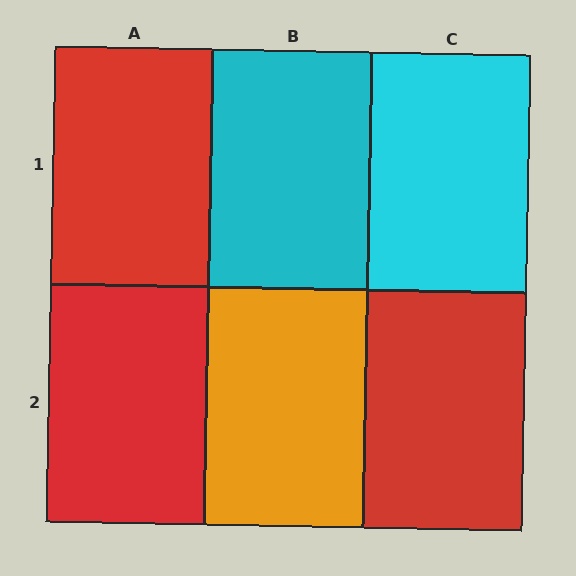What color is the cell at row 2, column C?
Red.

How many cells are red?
3 cells are red.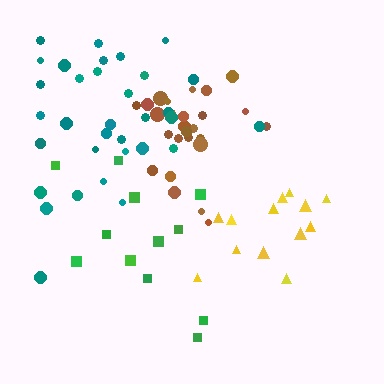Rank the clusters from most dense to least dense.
brown, yellow, teal, green.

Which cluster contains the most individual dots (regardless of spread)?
Teal (34).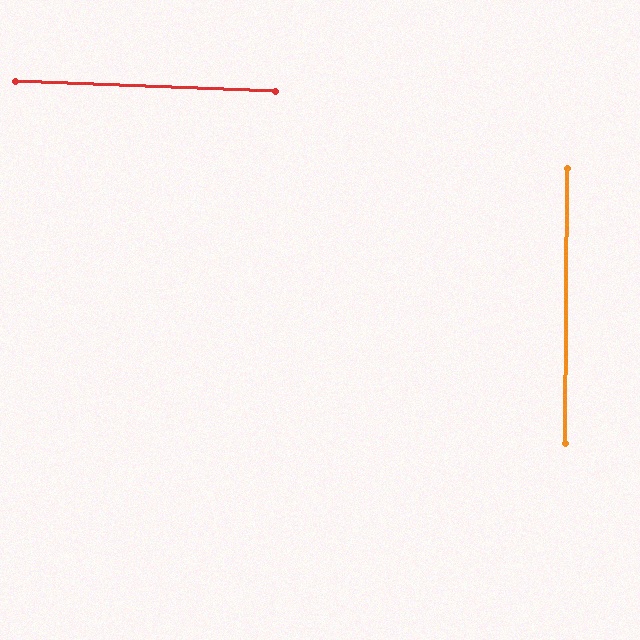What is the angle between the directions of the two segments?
Approximately 88 degrees.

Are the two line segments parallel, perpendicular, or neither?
Perpendicular — they meet at approximately 88°.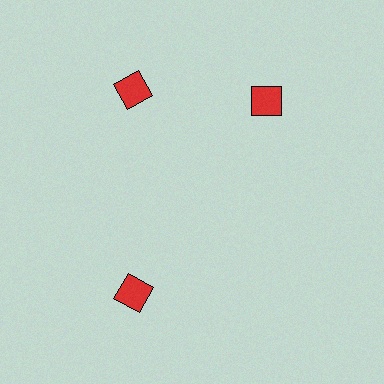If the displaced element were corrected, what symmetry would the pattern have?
It would have 3-fold rotational symmetry — the pattern would map onto itself every 120 degrees.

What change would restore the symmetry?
The symmetry would be restored by rotating it back into even spacing with its neighbors so that all 3 diamonds sit at equal angles and equal distance from the center.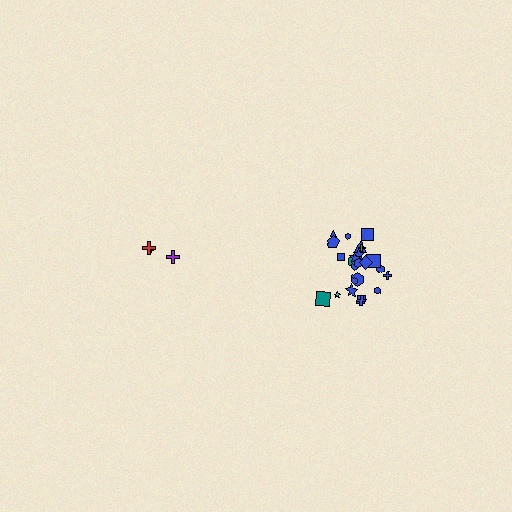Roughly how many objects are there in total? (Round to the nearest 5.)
Roughly 30 objects in total.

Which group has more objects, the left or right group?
The right group.